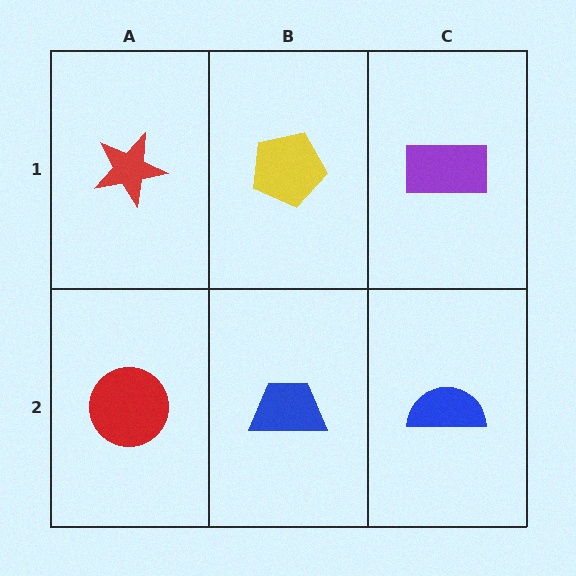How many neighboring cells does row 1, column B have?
3.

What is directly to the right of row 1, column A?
A yellow pentagon.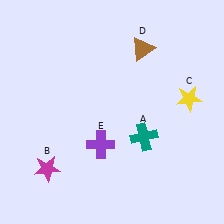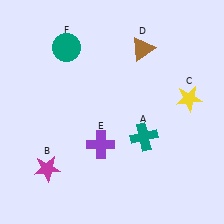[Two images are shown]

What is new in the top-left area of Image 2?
A teal circle (F) was added in the top-left area of Image 2.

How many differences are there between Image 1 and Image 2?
There is 1 difference between the two images.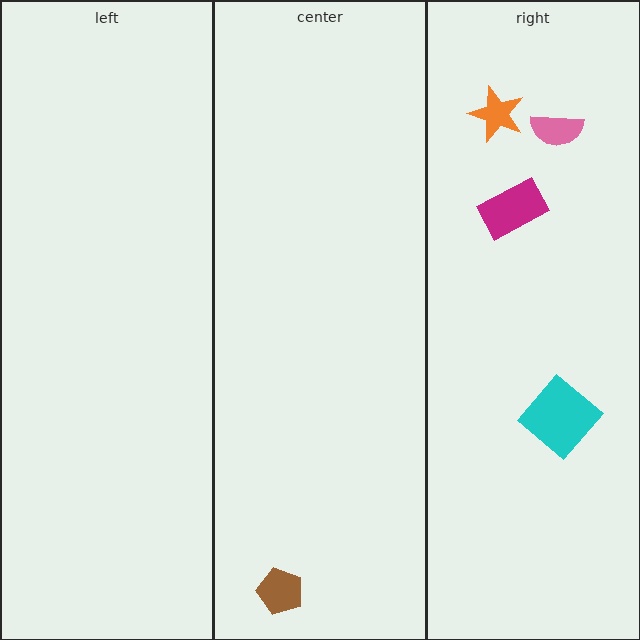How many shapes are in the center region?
1.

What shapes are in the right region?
The orange star, the magenta rectangle, the cyan diamond, the pink semicircle.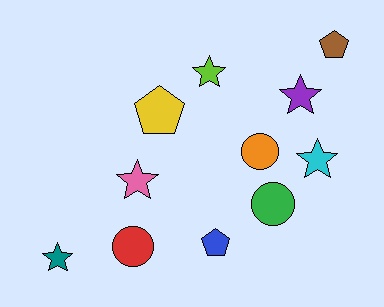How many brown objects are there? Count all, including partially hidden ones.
There is 1 brown object.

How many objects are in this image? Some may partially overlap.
There are 11 objects.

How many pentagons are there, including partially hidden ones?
There are 3 pentagons.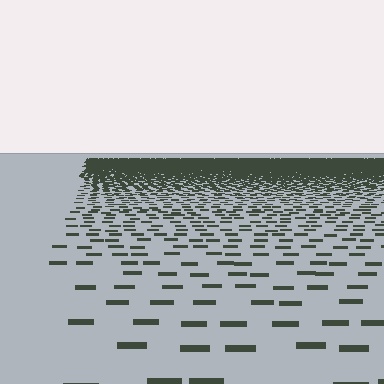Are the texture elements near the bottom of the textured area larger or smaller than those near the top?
Larger. Near the bottom, elements are closer to the viewer and appear at a bigger on-screen size.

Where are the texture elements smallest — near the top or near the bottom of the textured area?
Near the top.